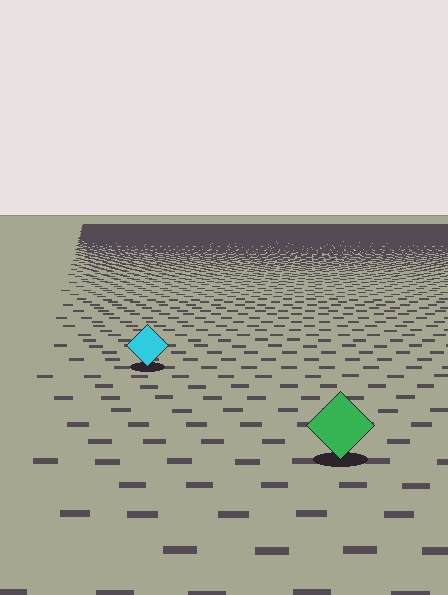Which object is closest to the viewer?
The green diamond is closest. The texture marks near it are larger and more spread out.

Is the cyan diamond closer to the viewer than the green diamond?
No. The green diamond is closer — you can tell from the texture gradient: the ground texture is coarser near it.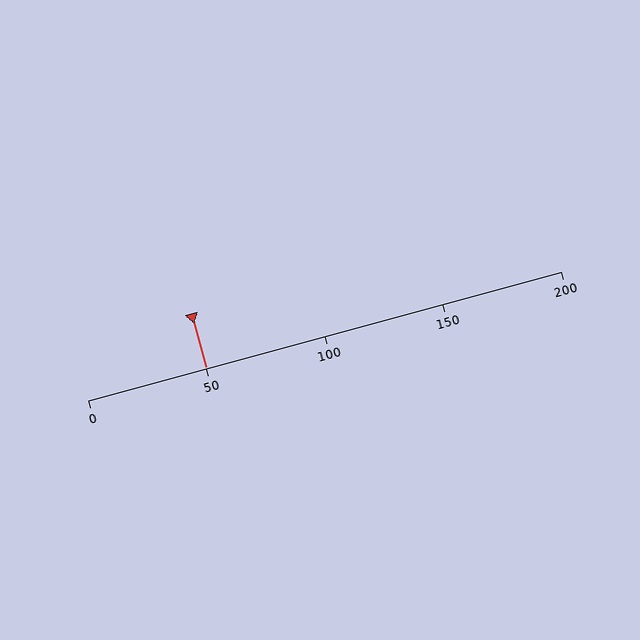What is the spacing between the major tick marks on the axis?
The major ticks are spaced 50 apart.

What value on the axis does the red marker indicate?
The marker indicates approximately 50.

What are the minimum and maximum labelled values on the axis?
The axis runs from 0 to 200.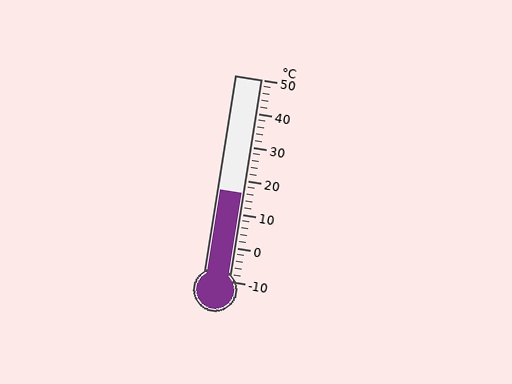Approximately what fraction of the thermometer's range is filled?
The thermometer is filled to approximately 45% of its range.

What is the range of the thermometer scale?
The thermometer scale ranges from -10°C to 50°C.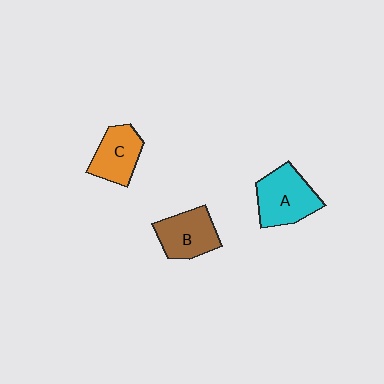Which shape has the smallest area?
Shape C (orange).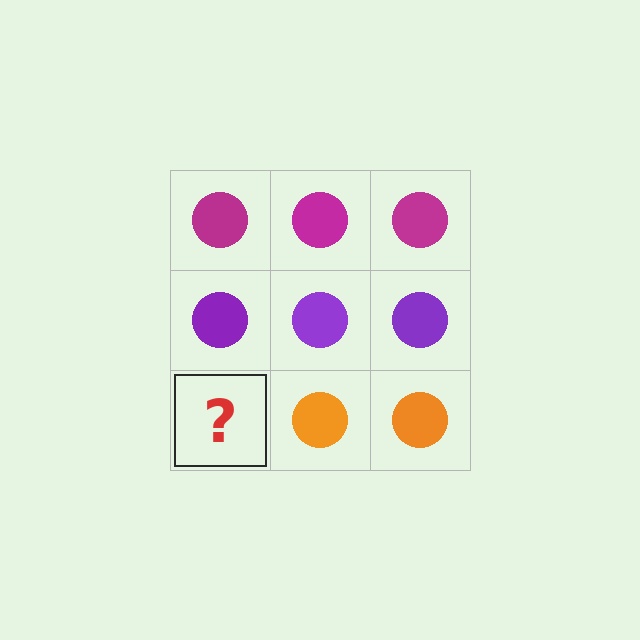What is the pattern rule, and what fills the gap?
The rule is that each row has a consistent color. The gap should be filled with an orange circle.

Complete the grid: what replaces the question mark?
The question mark should be replaced with an orange circle.